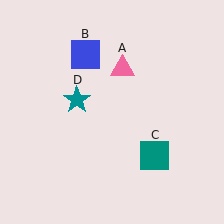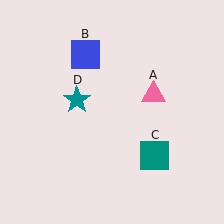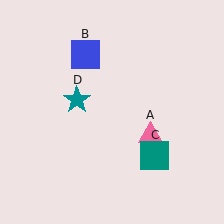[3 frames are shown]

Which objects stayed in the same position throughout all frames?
Blue square (object B) and teal square (object C) and teal star (object D) remained stationary.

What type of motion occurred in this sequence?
The pink triangle (object A) rotated clockwise around the center of the scene.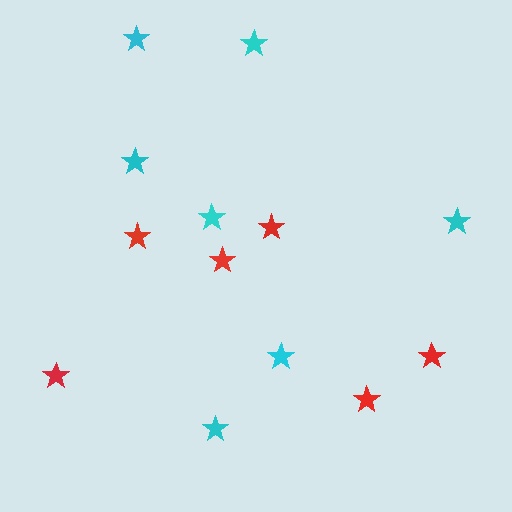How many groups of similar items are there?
There are 2 groups: one group of red stars (6) and one group of cyan stars (7).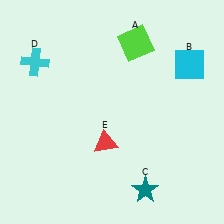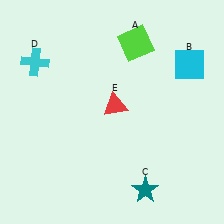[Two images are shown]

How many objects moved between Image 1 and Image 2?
1 object moved between the two images.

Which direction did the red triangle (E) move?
The red triangle (E) moved up.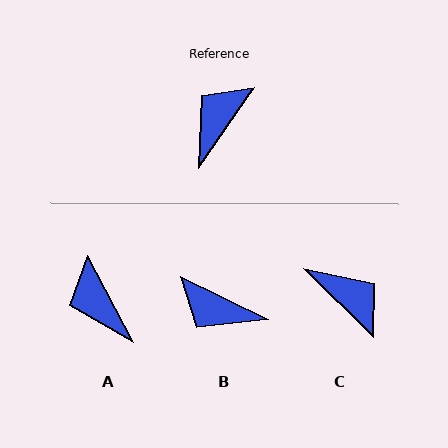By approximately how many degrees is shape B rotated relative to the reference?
Approximately 98 degrees counter-clockwise.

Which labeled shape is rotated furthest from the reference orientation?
C, about 100 degrees away.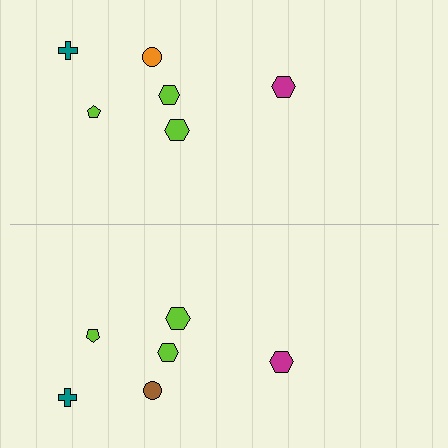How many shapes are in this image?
There are 12 shapes in this image.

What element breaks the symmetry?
The brown circle on the bottom side breaks the symmetry — its mirror counterpart is orange.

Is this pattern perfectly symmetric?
No, the pattern is not perfectly symmetric. The brown circle on the bottom side breaks the symmetry — its mirror counterpart is orange.